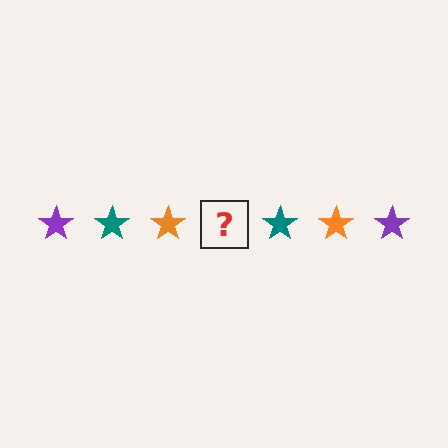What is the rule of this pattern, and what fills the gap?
The rule is that the pattern cycles through purple, teal, orange stars. The gap should be filled with a purple star.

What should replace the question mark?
The question mark should be replaced with a purple star.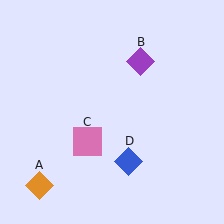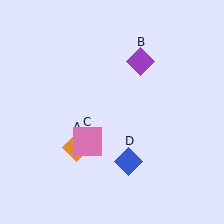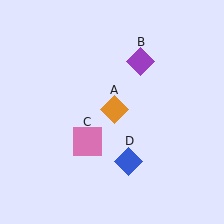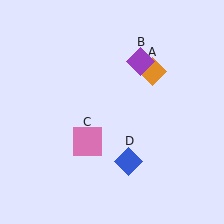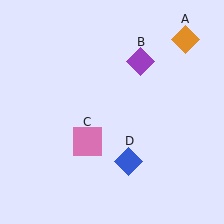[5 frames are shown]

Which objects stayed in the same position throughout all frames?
Purple diamond (object B) and pink square (object C) and blue diamond (object D) remained stationary.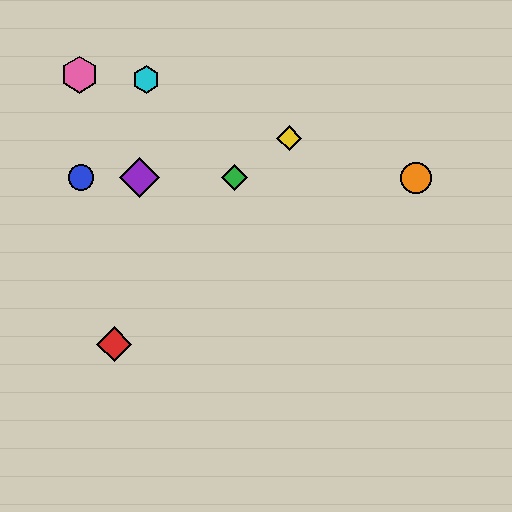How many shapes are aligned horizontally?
4 shapes (the blue circle, the green diamond, the purple diamond, the orange circle) are aligned horizontally.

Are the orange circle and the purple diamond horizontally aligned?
Yes, both are at y≈178.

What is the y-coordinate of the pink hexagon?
The pink hexagon is at y≈75.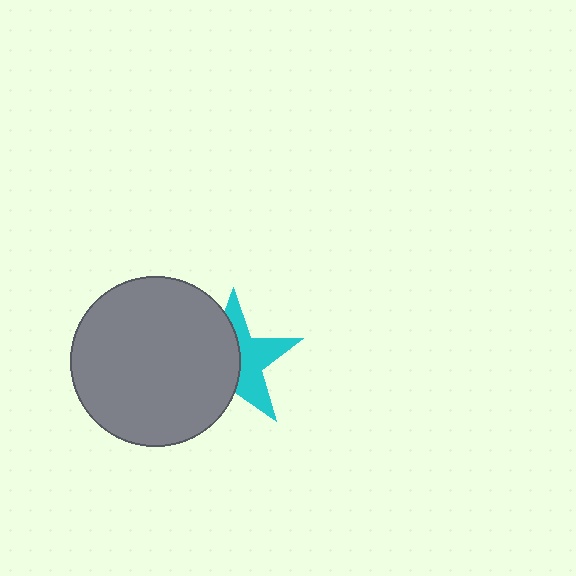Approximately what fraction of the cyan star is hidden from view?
Roughly 53% of the cyan star is hidden behind the gray circle.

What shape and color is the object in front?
The object in front is a gray circle.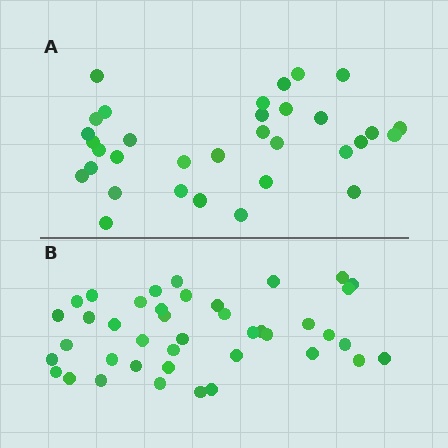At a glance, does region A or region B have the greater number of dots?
Region B (the bottom region) has more dots.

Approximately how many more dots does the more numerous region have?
Region B has roughly 8 or so more dots than region A.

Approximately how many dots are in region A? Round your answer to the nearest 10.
About 30 dots. (The exact count is 33, which rounds to 30.)